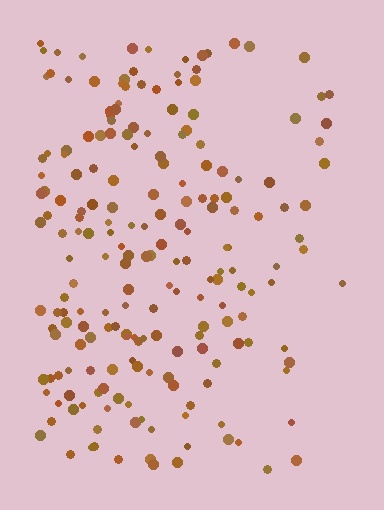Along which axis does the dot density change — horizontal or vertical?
Horizontal.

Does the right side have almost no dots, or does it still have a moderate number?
Still a moderate number, just noticeably fewer than the left.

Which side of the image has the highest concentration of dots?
The left.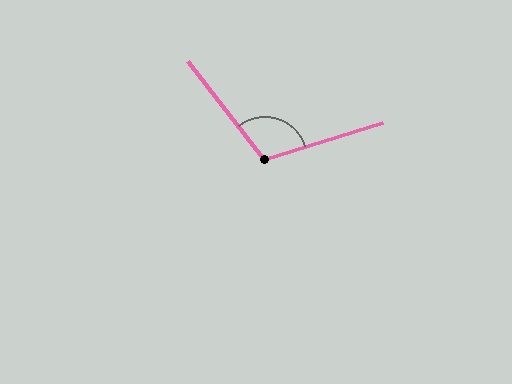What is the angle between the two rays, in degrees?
Approximately 111 degrees.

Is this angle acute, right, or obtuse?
It is obtuse.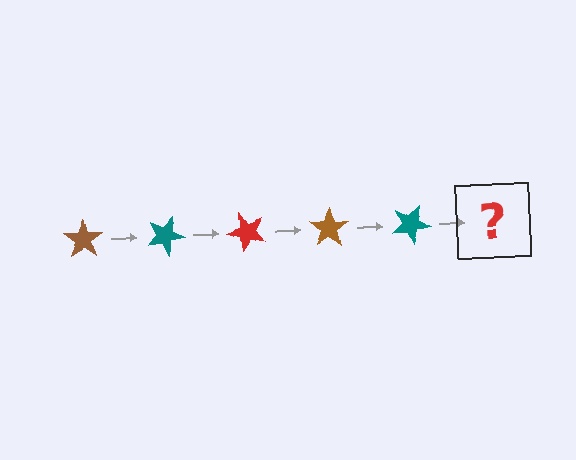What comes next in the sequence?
The next element should be a red star, rotated 125 degrees from the start.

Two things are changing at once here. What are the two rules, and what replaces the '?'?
The two rules are that it rotates 25 degrees each step and the color cycles through brown, teal, and red. The '?' should be a red star, rotated 125 degrees from the start.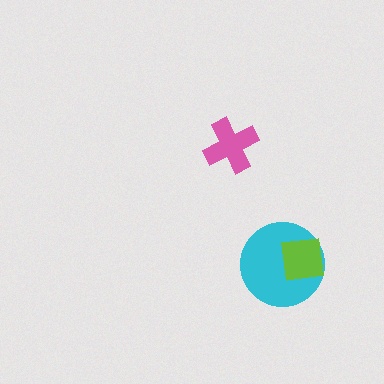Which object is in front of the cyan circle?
The lime square is in front of the cyan circle.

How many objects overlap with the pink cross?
0 objects overlap with the pink cross.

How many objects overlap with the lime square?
1 object overlaps with the lime square.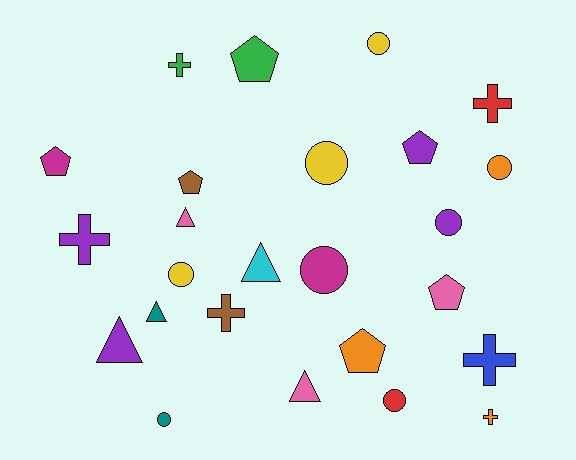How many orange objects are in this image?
There are 3 orange objects.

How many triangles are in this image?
There are 5 triangles.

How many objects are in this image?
There are 25 objects.